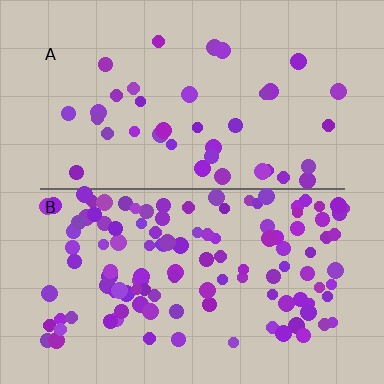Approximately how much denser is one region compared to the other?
Approximately 3.1× — region B over region A.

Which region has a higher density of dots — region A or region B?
B (the bottom).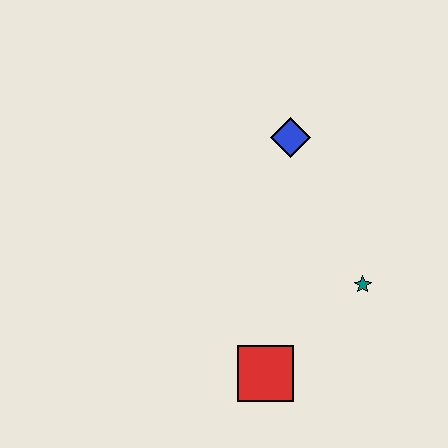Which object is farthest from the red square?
The blue diamond is farthest from the red square.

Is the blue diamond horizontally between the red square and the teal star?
Yes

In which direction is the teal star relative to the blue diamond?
The teal star is below the blue diamond.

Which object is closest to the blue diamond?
The teal star is closest to the blue diamond.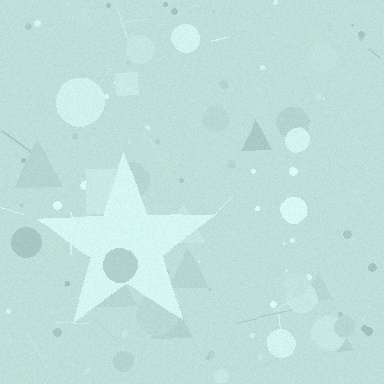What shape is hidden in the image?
A star is hidden in the image.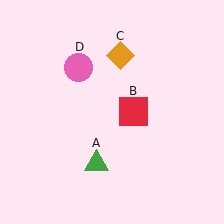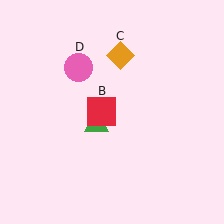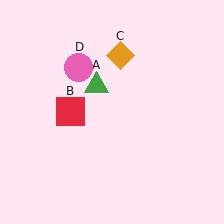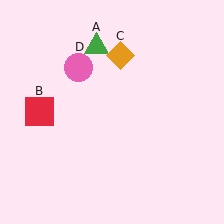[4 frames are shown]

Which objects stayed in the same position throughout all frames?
Orange diamond (object C) and pink circle (object D) remained stationary.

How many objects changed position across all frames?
2 objects changed position: green triangle (object A), red square (object B).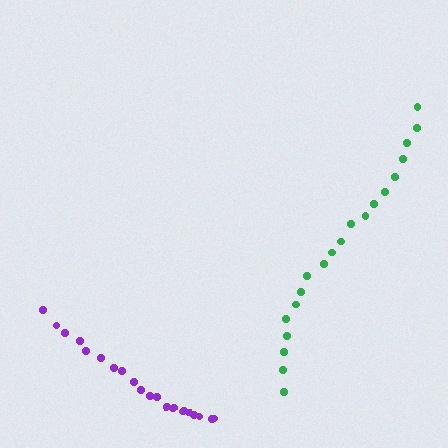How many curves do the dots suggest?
There are 2 distinct paths.